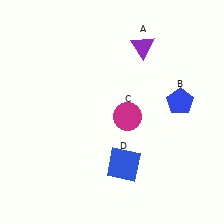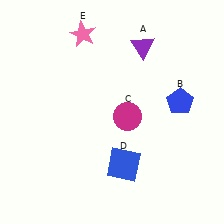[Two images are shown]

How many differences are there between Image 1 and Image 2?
There is 1 difference between the two images.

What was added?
A pink star (E) was added in Image 2.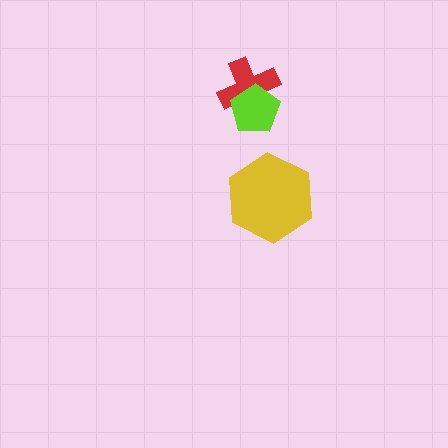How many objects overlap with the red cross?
1 object overlaps with the red cross.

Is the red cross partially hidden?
Yes, it is partially covered by another shape.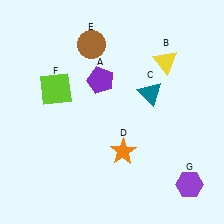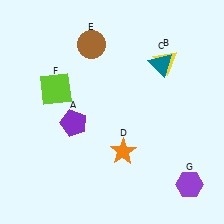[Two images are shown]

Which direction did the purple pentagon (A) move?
The purple pentagon (A) moved down.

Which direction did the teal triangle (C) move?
The teal triangle (C) moved up.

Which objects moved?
The objects that moved are: the purple pentagon (A), the teal triangle (C).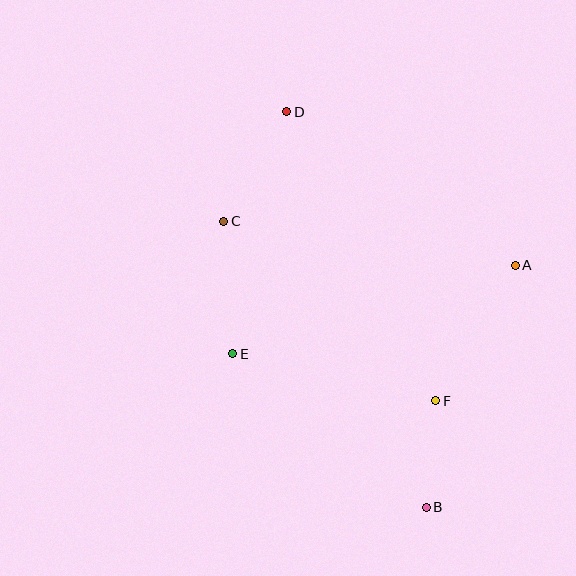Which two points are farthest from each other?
Points B and D are farthest from each other.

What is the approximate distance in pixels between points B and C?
The distance between B and C is approximately 351 pixels.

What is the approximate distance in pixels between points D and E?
The distance between D and E is approximately 248 pixels.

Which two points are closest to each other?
Points B and F are closest to each other.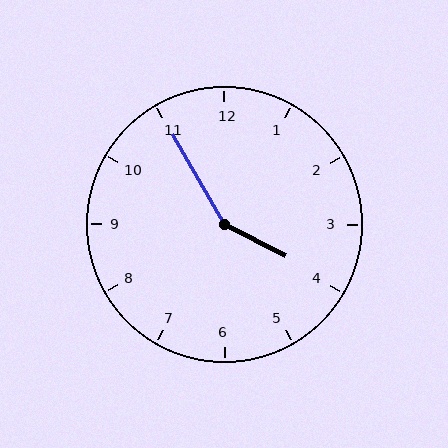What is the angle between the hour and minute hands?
Approximately 148 degrees.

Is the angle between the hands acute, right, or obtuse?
It is obtuse.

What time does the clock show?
3:55.